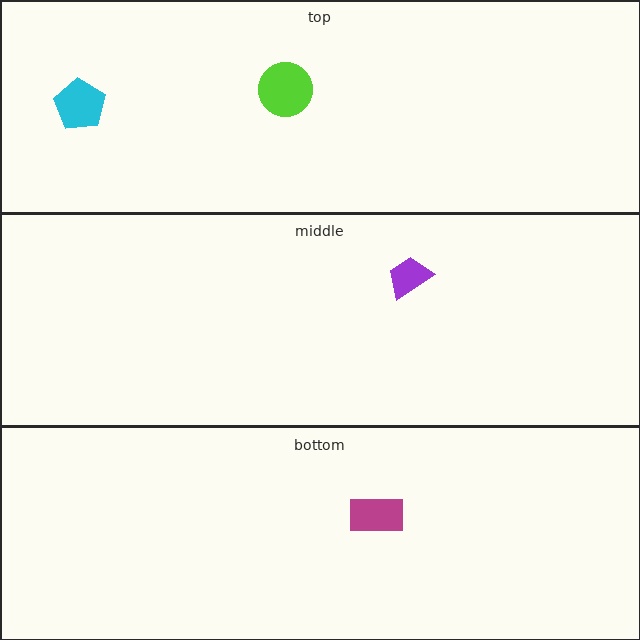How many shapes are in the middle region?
1.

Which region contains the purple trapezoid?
The middle region.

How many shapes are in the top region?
2.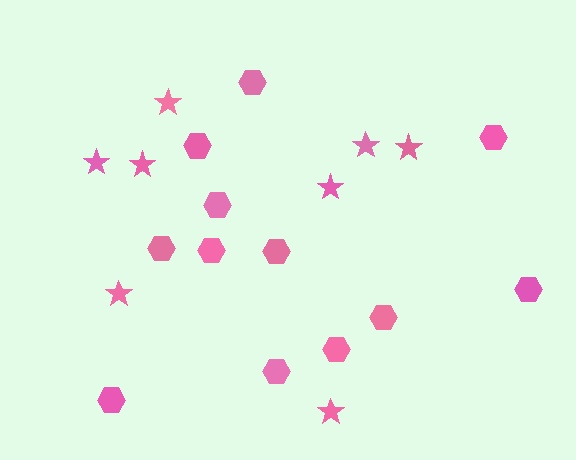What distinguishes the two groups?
There are 2 groups: one group of hexagons (12) and one group of stars (8).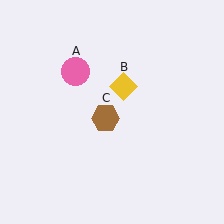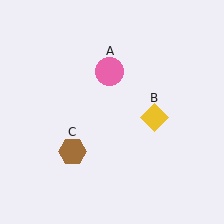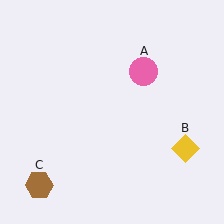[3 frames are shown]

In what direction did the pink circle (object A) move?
The pink circle (object A) moved right.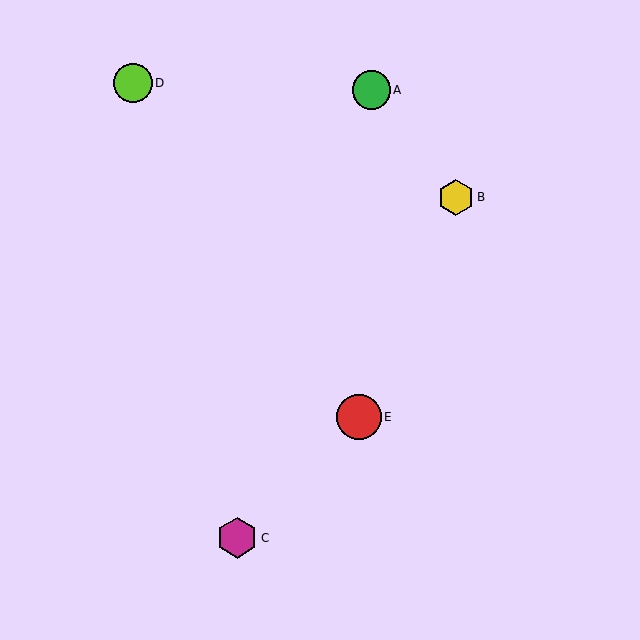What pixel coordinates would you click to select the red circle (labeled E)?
Click at (359, 417) to select the red circle E.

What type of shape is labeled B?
Shape B is a yellow hexagon.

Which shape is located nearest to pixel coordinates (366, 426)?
The red circle (labeled E) at (359, 417) is nearest to that location.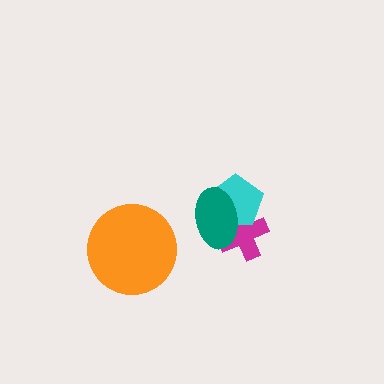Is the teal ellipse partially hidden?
No, no other shape covers it.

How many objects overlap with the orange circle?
0 objects overlap with the orange circle.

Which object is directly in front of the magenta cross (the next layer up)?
The cyan pentagon is directly in front of the magenta cross.